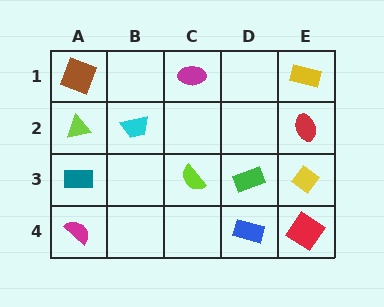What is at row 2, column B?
A cyan trapezoid.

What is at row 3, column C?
A lime semicircle.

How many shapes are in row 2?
3 shapes.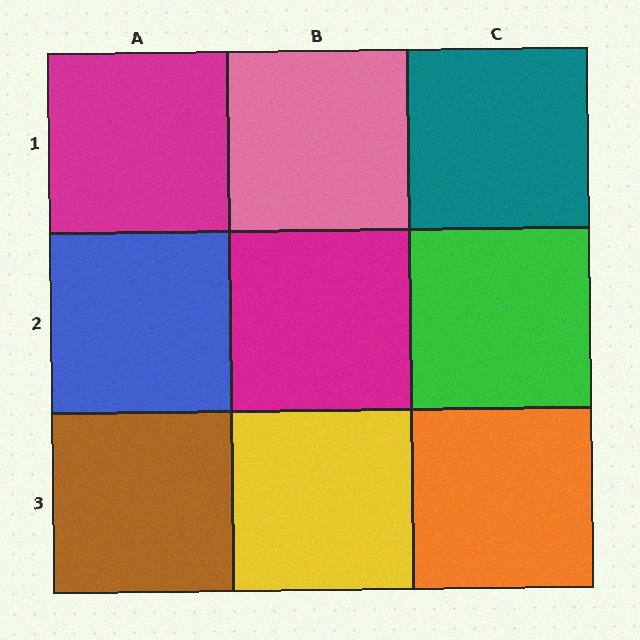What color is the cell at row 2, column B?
Magenta.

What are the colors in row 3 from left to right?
Brown, yellow, orange.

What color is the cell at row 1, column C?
Teal.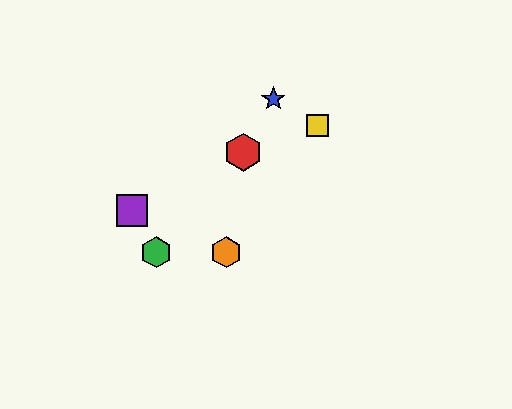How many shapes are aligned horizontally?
2 shapes (the green hexagon, the orange hexagon) are aligned horizontally.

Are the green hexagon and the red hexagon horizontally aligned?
No, the green hexagon is at y≈252 and the red hexagon is at y≈152.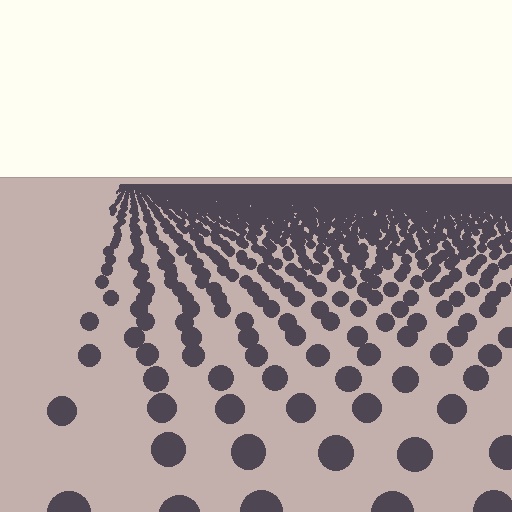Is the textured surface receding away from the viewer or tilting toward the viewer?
The surface is receding away from the viewer. Texture elements get smaller and denser toward the top.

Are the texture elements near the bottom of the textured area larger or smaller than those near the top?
Larger. Near the bottom, elements are closer to the viewer and appear at a bigger on-screen size.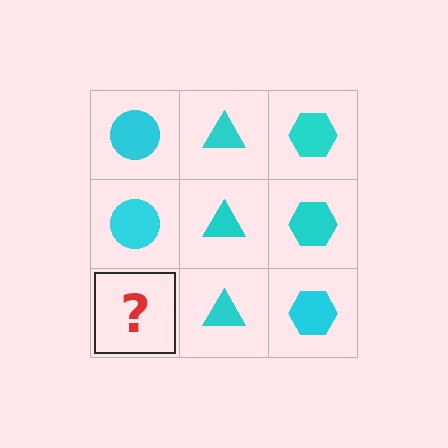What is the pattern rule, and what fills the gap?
The rule is that each column has a consistent shape. The gap should be filled with a cyan circle.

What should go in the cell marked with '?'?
The missing cell should contain a cyan circle.